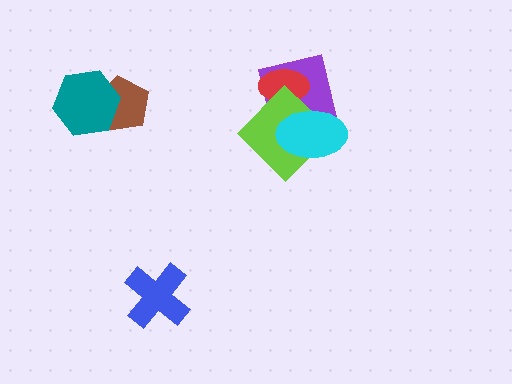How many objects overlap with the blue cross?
0 objects overlap with the blue cross.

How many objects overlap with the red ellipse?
3 objects overlap with the red ellipse.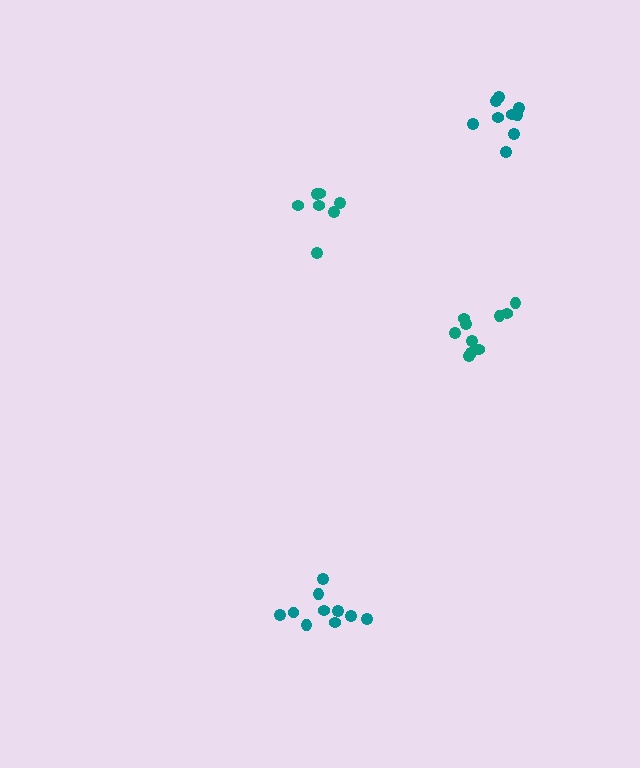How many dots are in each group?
Group 1: 9 dots, Group 2: 10 dots, Group 3: 7 dots, Group 4: 10 dots (36 total).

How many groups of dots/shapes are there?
There are 4 groups.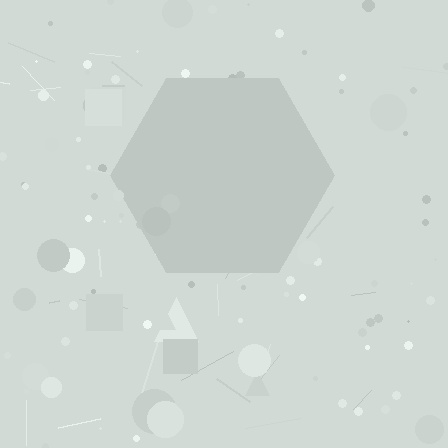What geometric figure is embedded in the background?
A hexagon is embedded in the background.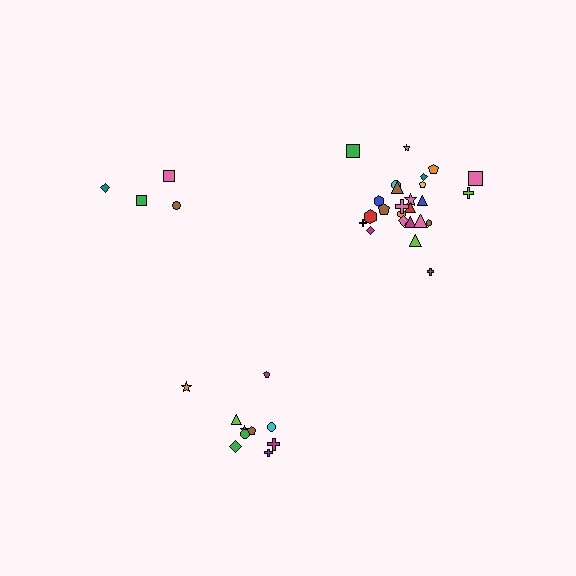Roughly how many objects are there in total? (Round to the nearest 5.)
Roughly 40 objects in total.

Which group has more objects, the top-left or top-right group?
The top-right group.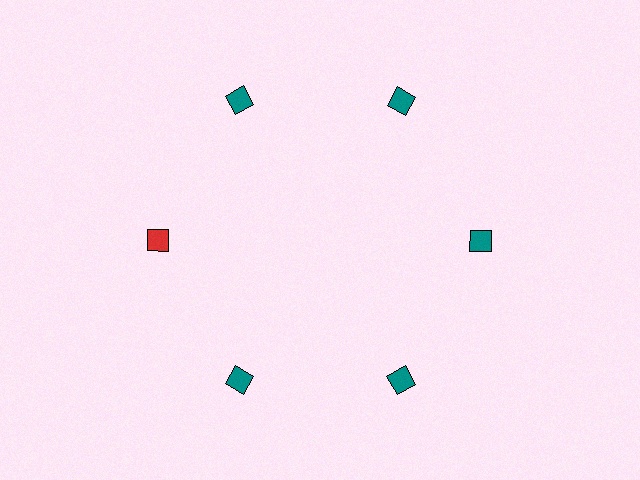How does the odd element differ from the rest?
It has a different color: red instead of teal.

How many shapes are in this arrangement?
There are 6 shapes arranged in a ring pattern.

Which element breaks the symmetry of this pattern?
The red diamond at roughly the 9 o'clock position breaks the symmetry. All other shapes are teal diamonds.